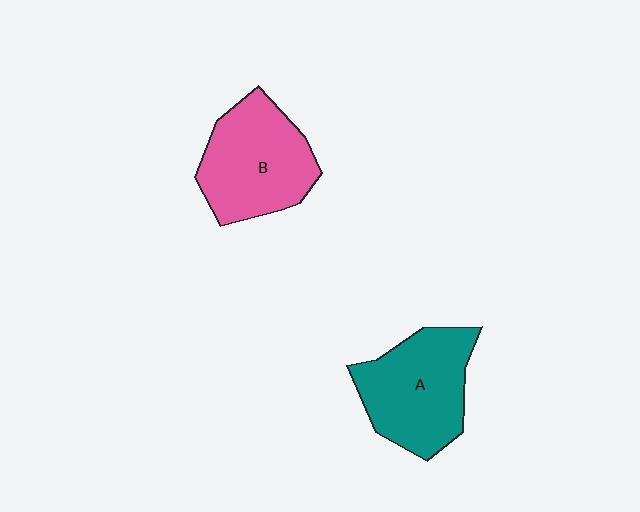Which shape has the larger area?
Shape A (teal).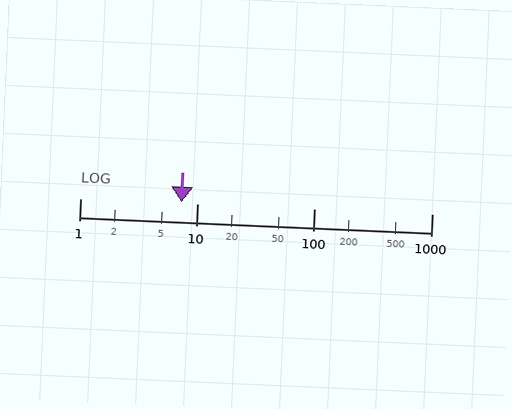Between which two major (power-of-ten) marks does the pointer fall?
The pointer is between 1 and 10.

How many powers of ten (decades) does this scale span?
The scale spans 3 decades, from 1 to 1000.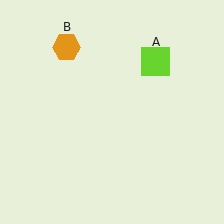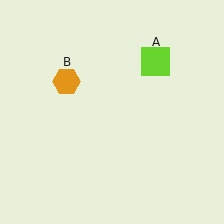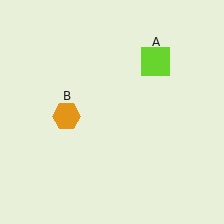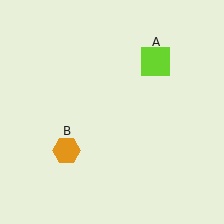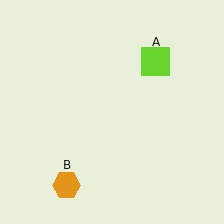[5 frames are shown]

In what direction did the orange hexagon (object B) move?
The orange hexagon (object B) moved down.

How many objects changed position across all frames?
1 object changed position: orange hexagon (object B).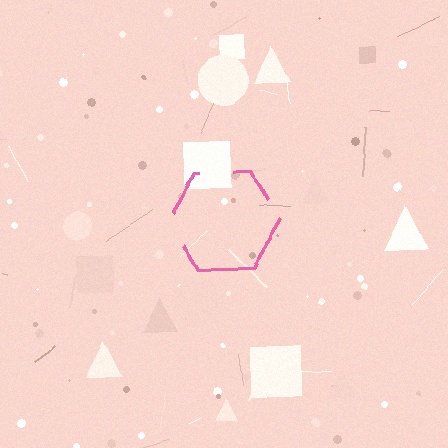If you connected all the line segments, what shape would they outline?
They would outline a hexagon.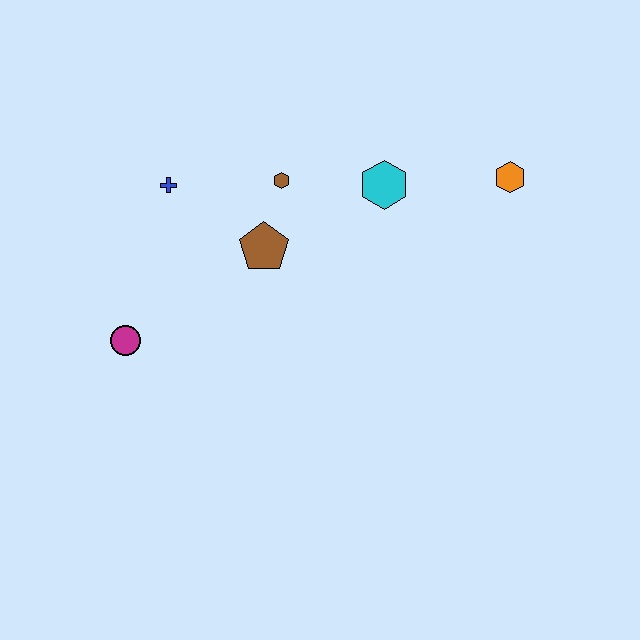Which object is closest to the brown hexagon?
The brown pentagon is closest to the brown hexagon.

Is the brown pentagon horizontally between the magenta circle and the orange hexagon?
Yes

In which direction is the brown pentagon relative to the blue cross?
The brown pentagon is to the right of the blue cross.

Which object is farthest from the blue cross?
The orange hexagon is farthest from the blue cross.